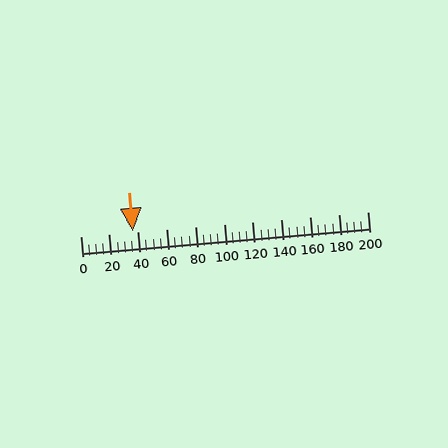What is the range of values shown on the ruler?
The ruler shows values from 0 to 200.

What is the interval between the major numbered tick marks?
The major tick marks are spaced 20 units apart.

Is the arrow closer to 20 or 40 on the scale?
The arrow is closer to 40.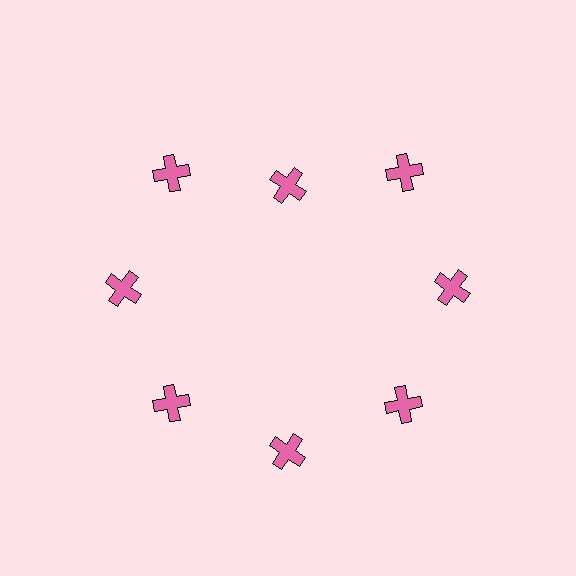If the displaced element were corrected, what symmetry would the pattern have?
It would have 8-fold rotational symmetry — the pattern would map onto itself every 45 degrees.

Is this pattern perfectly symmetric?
No. The 8 pink crosses are arranged in a ring, but one element near the 12 o'clock position is pulled inward toward the center, breaking the 8-fold rotational symmetry.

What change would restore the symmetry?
The symmetry would be restored by moving it outward, back onto the ring so that all 8 crosses sit at equal angles and equal distance from the center.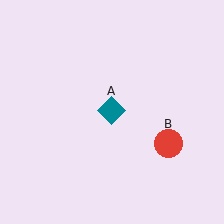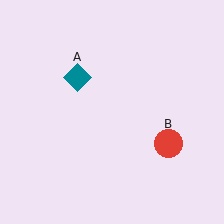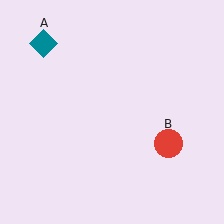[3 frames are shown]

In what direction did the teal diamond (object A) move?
The teal diamond (object A) moved up and to the left.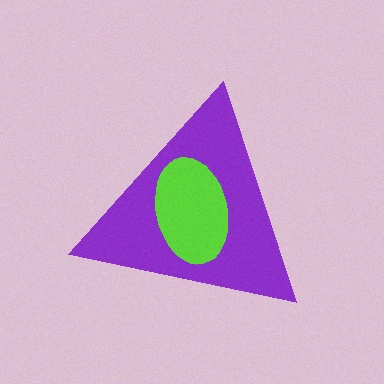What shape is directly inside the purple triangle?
The lime ellipse.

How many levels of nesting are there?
2.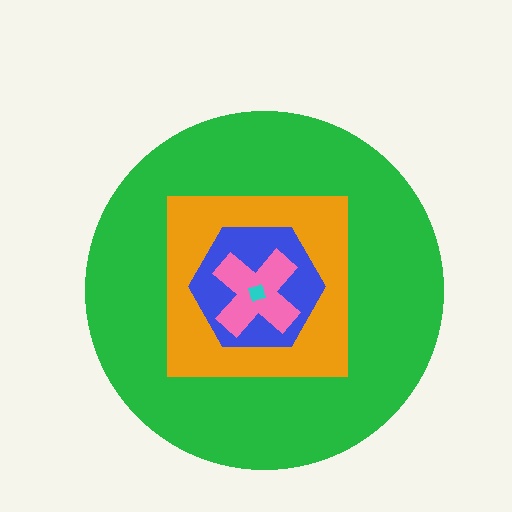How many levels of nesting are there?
5.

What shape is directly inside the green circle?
The orange square.